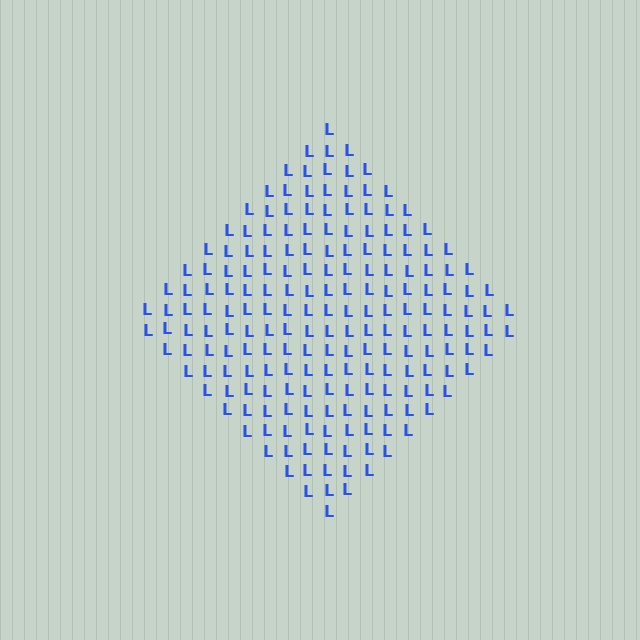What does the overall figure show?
The overall figure shows a diamond.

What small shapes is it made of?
It is made of small letter L's.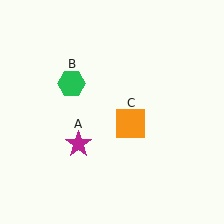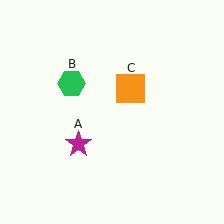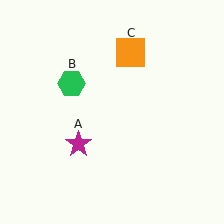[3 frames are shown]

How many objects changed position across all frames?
1 object changed position: orange square (object C).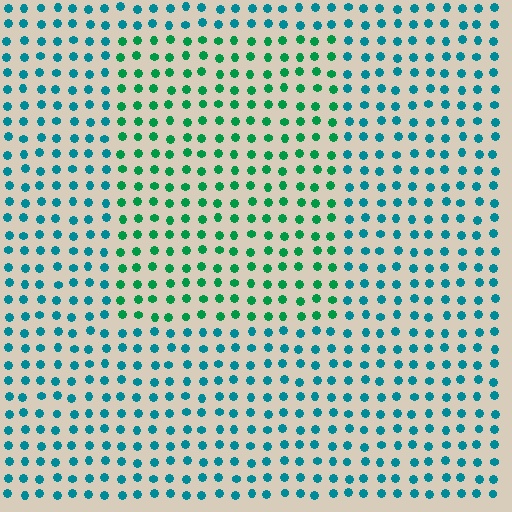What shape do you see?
I see a rectangle.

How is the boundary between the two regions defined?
The boundary is defined purely by a slight shift in hue (about 39 degrees). Spacing, size, and orientation are identical on both sides.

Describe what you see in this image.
The image is filled with small teal elements in a uniform arrangement. A rectangle-shaped region is visible where the elements are tinted to a slightly different hue, forming a subtle color boundary.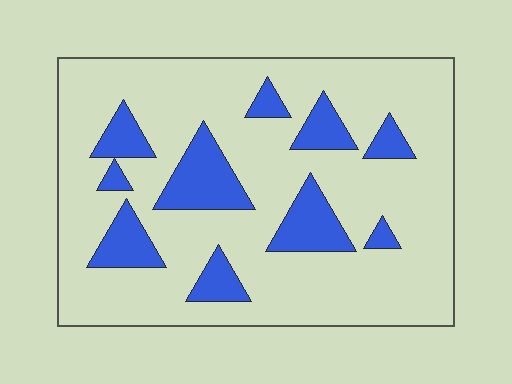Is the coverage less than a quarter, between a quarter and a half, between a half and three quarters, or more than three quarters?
Less than a quarter.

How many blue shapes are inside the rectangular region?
10.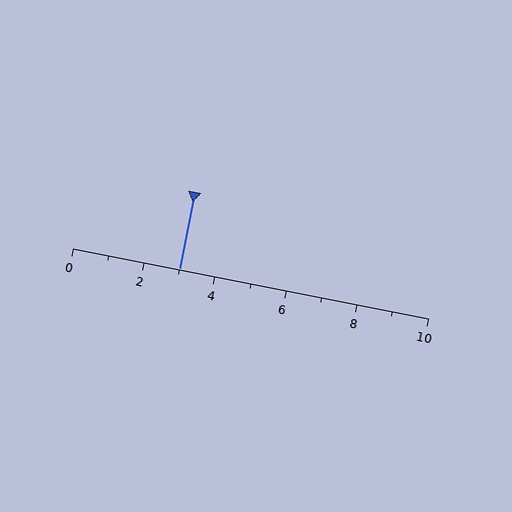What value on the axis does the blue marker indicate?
The marker indicates approximately 3.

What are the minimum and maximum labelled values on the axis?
The axis runs from 0 to 10.